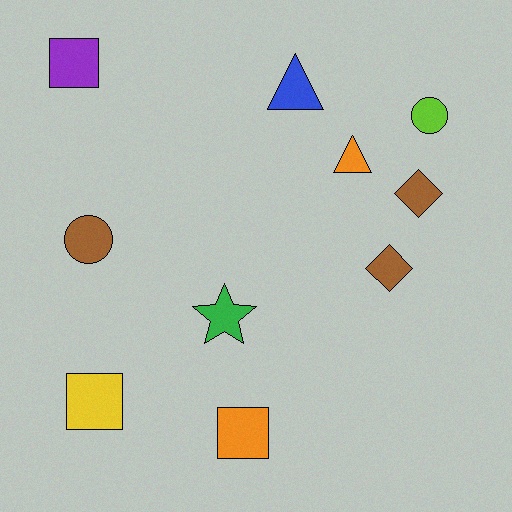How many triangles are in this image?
There are 2 triangles.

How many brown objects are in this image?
There are 3 brown objects.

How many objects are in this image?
There are 10 objects.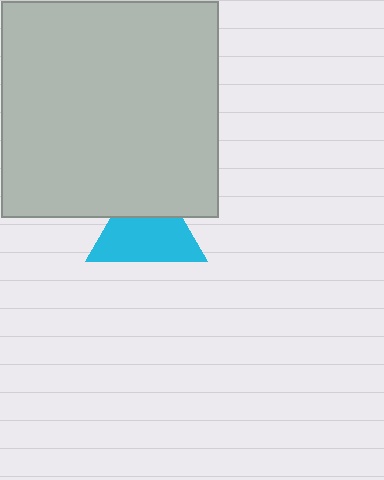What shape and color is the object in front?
The object in front is a light gray square.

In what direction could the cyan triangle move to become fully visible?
The cyan triangle could move down. That would shift it out from behind the light gray square entirely.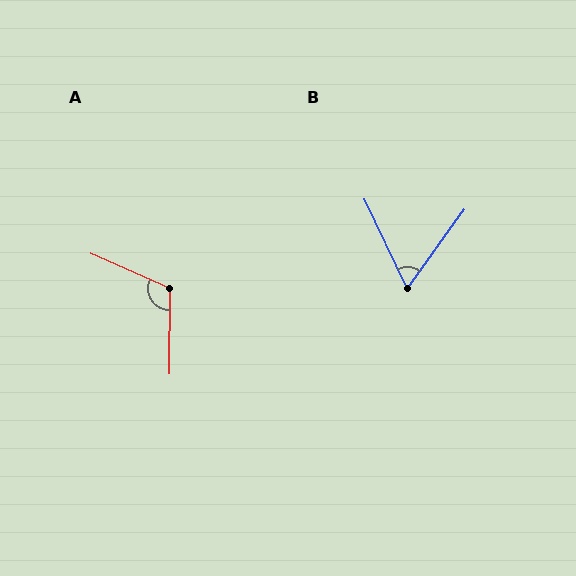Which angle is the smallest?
B, at approximately 61 degrees.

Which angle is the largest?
A, at approximately 113 degrees.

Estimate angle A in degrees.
Approximately 113 degrees.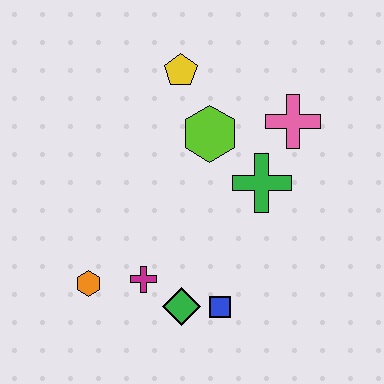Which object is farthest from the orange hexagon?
The pink cross is farthest from the orange hexagon.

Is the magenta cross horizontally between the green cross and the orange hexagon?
Yes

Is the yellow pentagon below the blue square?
No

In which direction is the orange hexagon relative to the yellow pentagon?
The orange hexagon is below the yellow pentagon.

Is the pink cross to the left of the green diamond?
No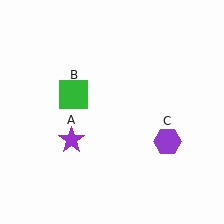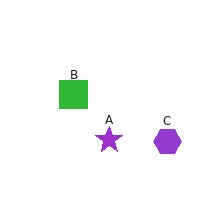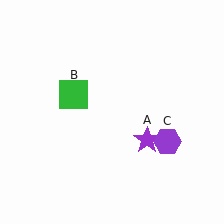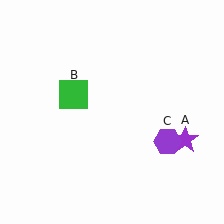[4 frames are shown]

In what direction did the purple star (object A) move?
The purple star (object A) moved right.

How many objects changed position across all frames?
1 object changed position: purple star (object A).